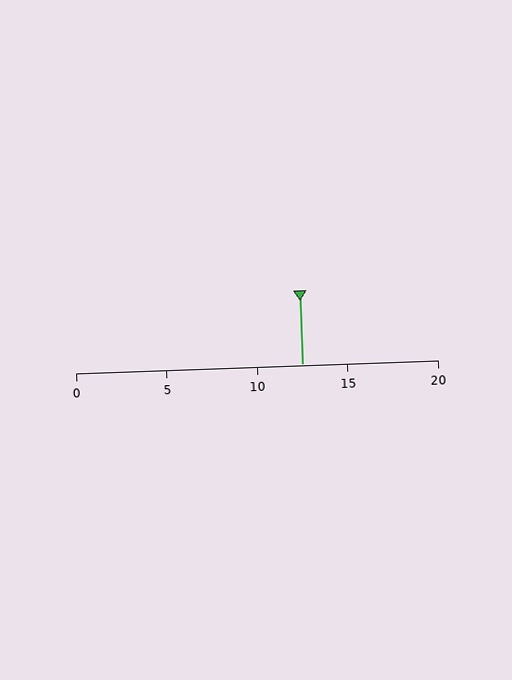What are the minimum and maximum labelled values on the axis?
The axis runs from 0 to 20.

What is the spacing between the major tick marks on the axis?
The major ticks are spaced 5 apart.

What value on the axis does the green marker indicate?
The marker indicates approximately 12.5.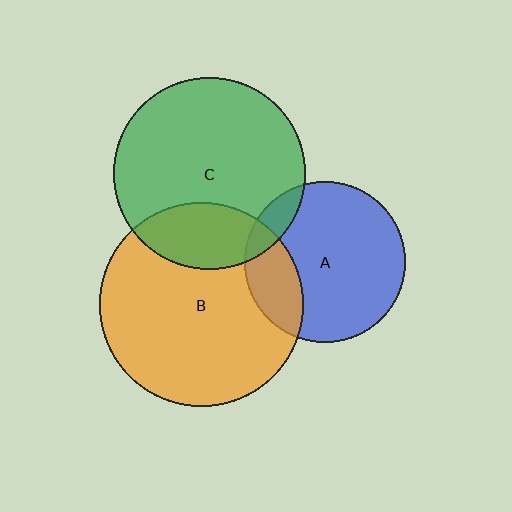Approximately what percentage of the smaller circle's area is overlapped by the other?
Approximately 25%.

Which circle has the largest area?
Circle B (orange).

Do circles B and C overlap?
Yes.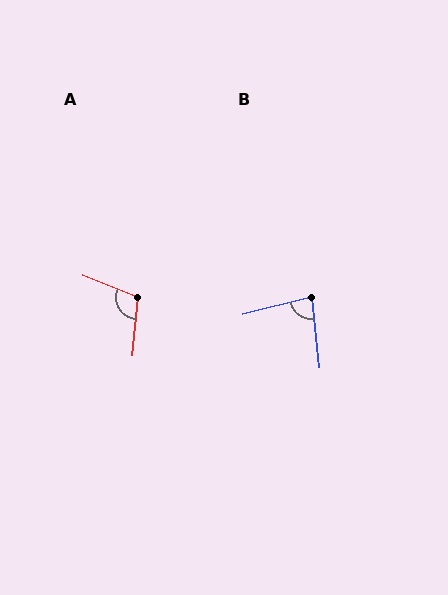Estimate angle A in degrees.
Approximately 107 degrees.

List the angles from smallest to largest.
B (82°), A (107°).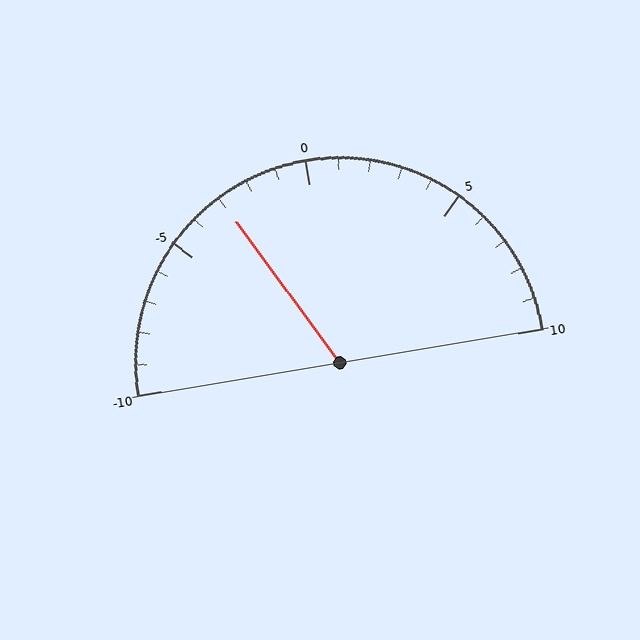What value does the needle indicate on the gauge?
The needle indicates approximately -3.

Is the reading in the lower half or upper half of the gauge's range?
The reading is in the lower half of the range (-10 to 10).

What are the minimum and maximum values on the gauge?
The gauge ranges from -10 to 10.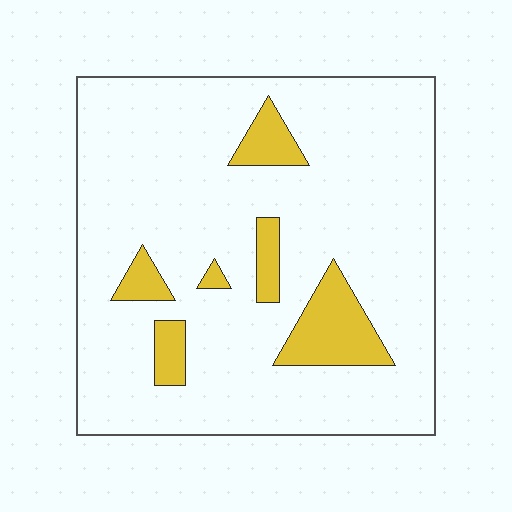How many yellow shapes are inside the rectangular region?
6.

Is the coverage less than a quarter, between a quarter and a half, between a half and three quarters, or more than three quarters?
Less than a quarter.